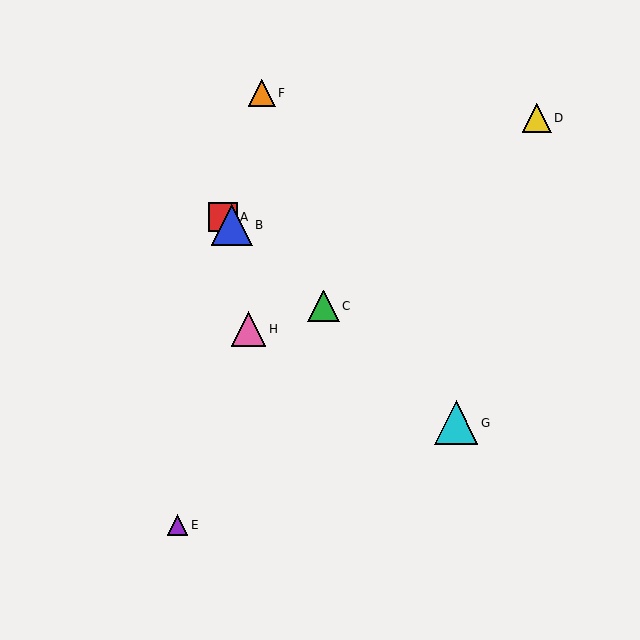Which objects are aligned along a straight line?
Objects A, B, C, G are aligned along a straight line.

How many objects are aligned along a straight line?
4 objects (A, B, C, G) are aligned along a straight line.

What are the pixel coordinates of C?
Object C is at (323, 306).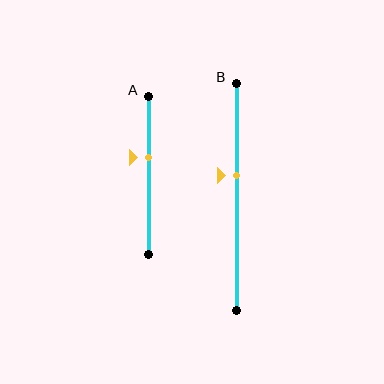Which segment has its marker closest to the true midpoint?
Segment B has its marker closest to the true midpoint.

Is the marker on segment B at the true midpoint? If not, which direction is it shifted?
No, the marker on segment B is shifted upward by about 9% of the segment length.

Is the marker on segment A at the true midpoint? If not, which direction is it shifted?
No, the marker on segment A is shifted upward by about 11% of the segment length.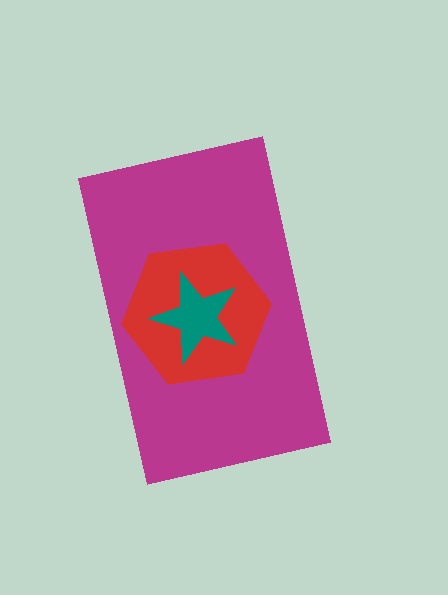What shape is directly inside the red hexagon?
The teal star.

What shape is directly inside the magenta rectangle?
The red hexagon.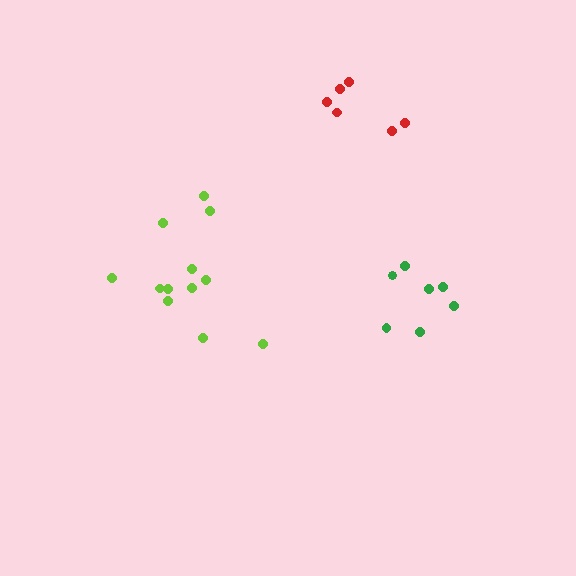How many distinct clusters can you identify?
There are 3 distinct clusters.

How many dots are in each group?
Group 1: 7 dots, Group 2: 12 dots, Group 3: 6 dots (25 total).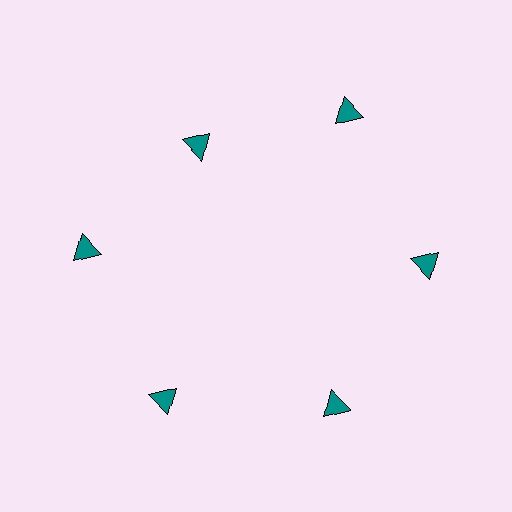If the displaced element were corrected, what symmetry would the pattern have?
It would have 6-fold rotational symmetry — the pattern would map onto itself every 60 degrees.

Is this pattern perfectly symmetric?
No. The 6 teal triangles are arranged in a ring, but one element near the 11 o'clock position is pulled inward toward the center, breaking the 6-fold rotational symmetry.